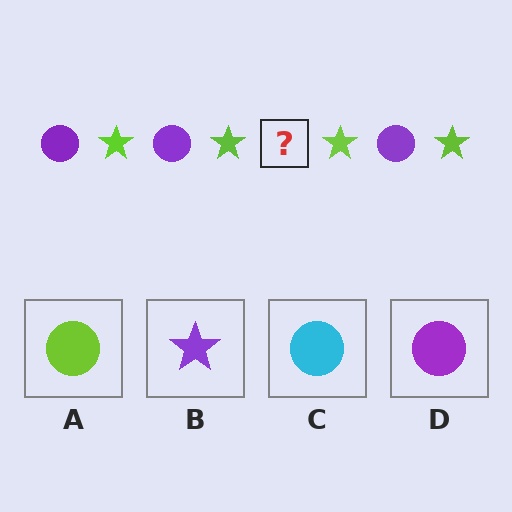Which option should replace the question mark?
Option D.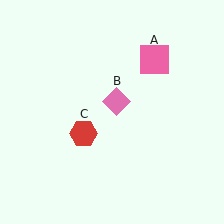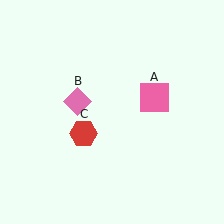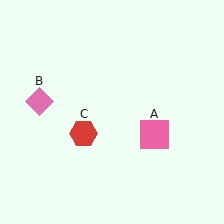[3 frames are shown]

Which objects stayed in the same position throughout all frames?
Red hexagon (object C) remained stationary.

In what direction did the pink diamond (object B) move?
The pink diamond (object B) moved left.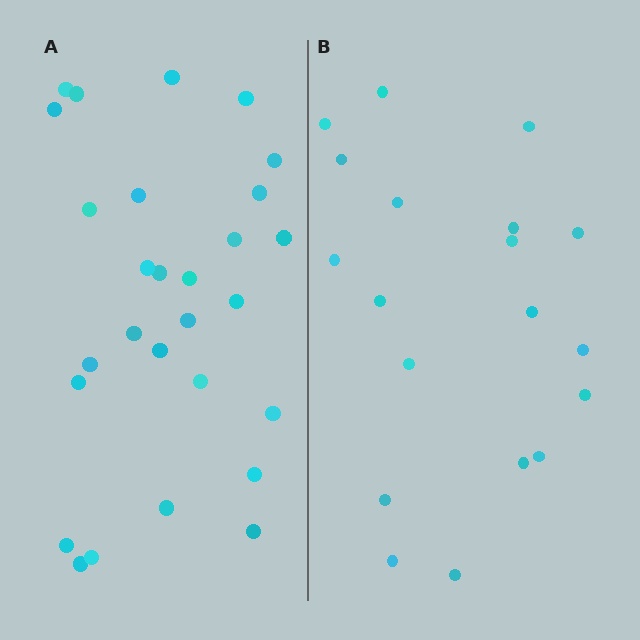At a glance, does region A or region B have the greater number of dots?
Region A (the left region) has more dots.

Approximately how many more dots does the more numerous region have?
Region A has roughly 8 or so more dots than region B.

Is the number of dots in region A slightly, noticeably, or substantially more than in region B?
Region A has substantially more. The ratio is roughly 1.5 to 1.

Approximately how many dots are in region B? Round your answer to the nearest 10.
About 20 dots. (The exact count is 19, which rounds to 20.)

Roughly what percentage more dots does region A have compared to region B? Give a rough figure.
About 45% more.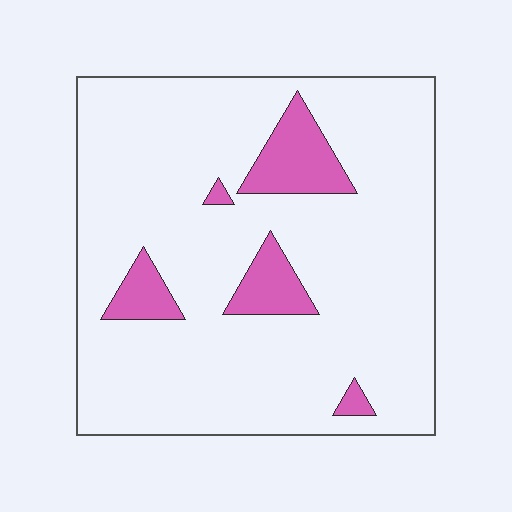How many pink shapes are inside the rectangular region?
5.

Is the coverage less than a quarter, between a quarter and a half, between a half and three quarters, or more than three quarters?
Less than a quarter.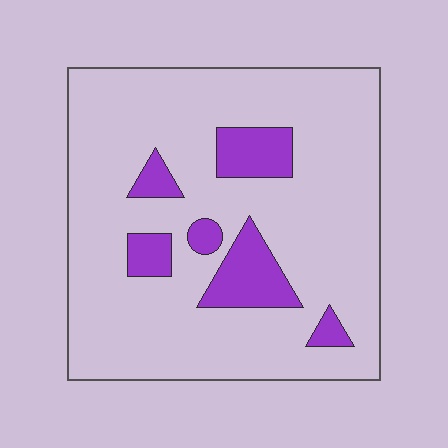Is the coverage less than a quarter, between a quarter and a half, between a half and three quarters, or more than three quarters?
Less than a quarter.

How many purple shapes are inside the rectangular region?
6.